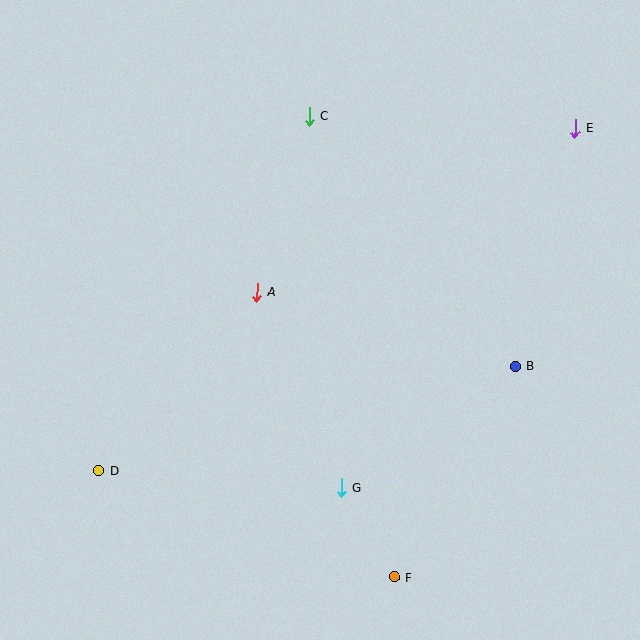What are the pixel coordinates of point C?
Point C is at (309, 116).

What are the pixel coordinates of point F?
Point F is at (394, 577).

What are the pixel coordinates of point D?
Point D is at (99, 471).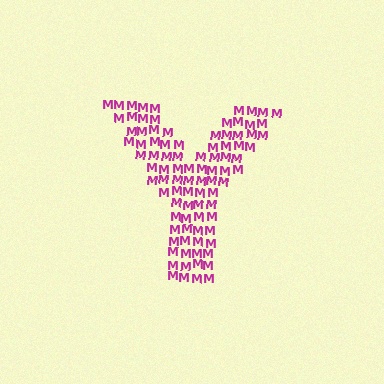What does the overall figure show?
The overall figure shows the letter Y.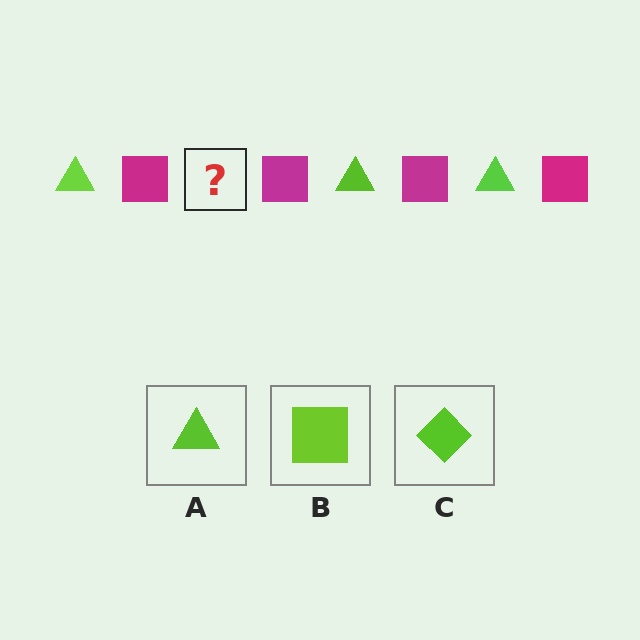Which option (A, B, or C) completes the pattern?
A.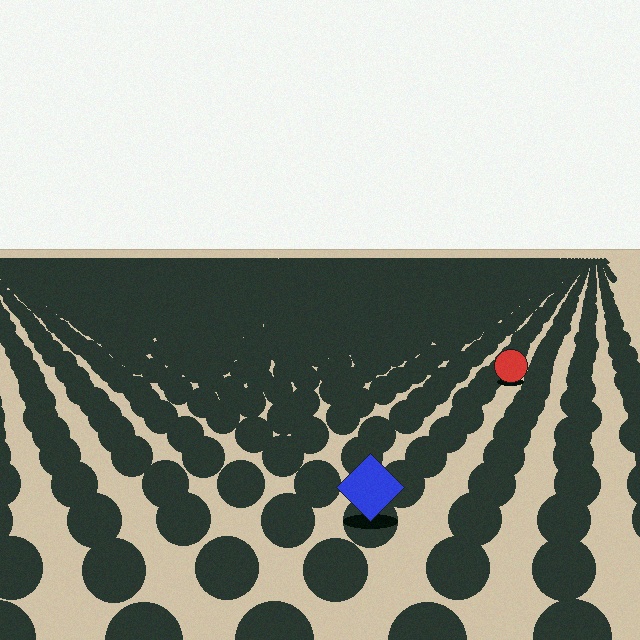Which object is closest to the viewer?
The blue diamond is closest. The texture marks near it are larger and more spread out.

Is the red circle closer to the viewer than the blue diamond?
No. The blue diamond is closer — you can tell from the texture gradient: the ground texture is coarser near it.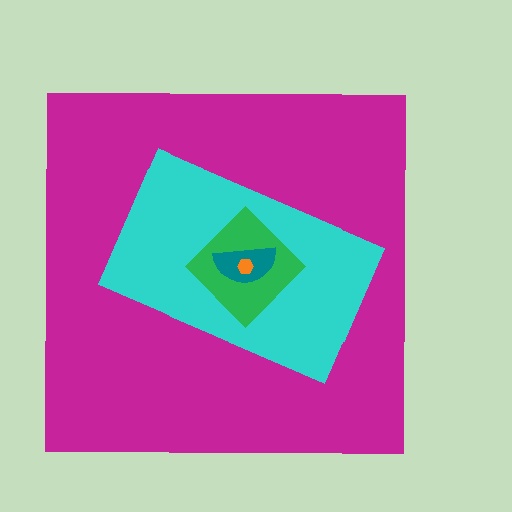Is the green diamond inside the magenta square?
Yes.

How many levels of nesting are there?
5.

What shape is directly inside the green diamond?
The teal semicircle.